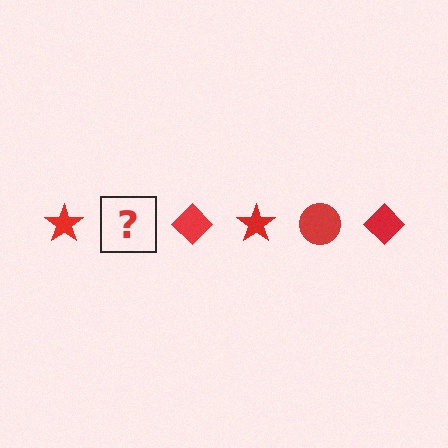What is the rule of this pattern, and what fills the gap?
The rule is that the pattern cycles through star, circle, diamond shapes in red. The gap should be filled with a red circle.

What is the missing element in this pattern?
The missing element is a red circle.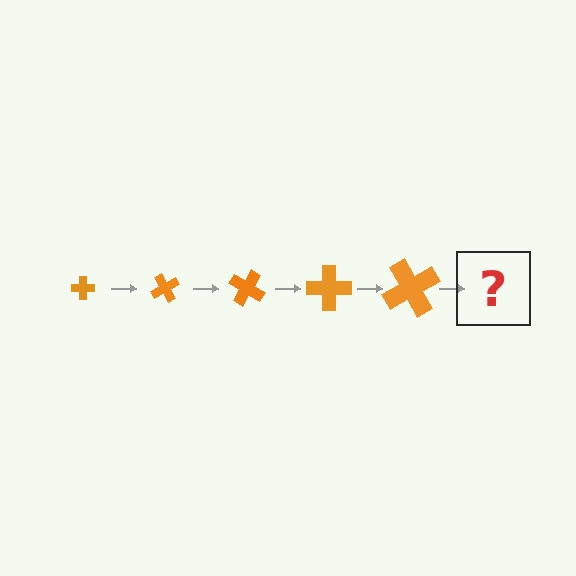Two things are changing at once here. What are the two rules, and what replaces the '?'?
The two rules are that the cross grows larger each step and it rotates 60 degrees each step. The '?' should be a cross, larger than the previous one and rotated 300 degrees from the start.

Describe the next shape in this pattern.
It should be a cross, larger than the previous one and rotated 300 degrees from the start.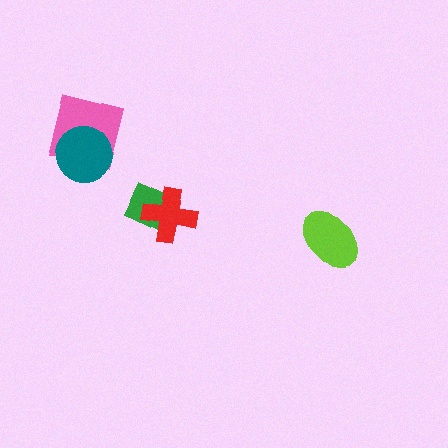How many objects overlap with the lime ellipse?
0 objects overlap with the lime ellipse.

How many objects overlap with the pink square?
1 object overlaps with the pink square.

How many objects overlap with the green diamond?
1 object overlaps with the green diamond.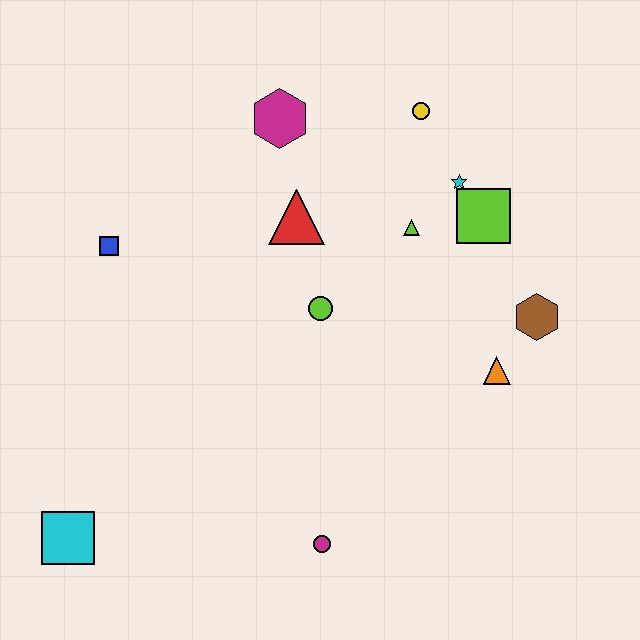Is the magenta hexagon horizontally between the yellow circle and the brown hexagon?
No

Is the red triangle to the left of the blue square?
No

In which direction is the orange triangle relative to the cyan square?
The orange triangle is to the right of the cyan square.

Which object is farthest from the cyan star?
The cyan square is farthest from the cyan star.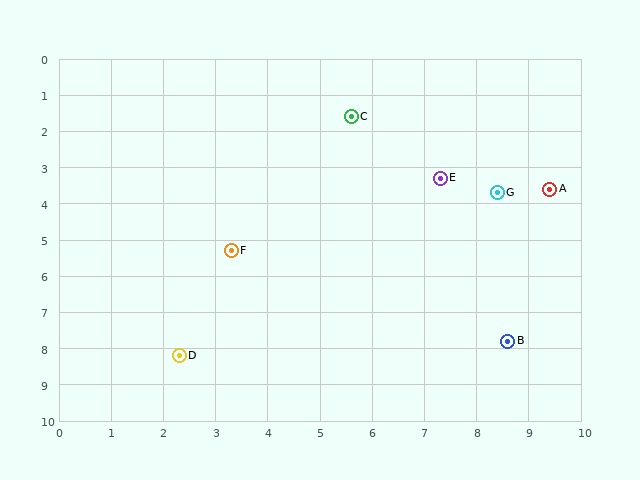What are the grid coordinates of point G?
Point G is at approximately (8.4, 3.7).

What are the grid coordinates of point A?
Point A is at approximately (9.4, 3.6).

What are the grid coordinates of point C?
Point C is at approximately (5.6, 1.6).